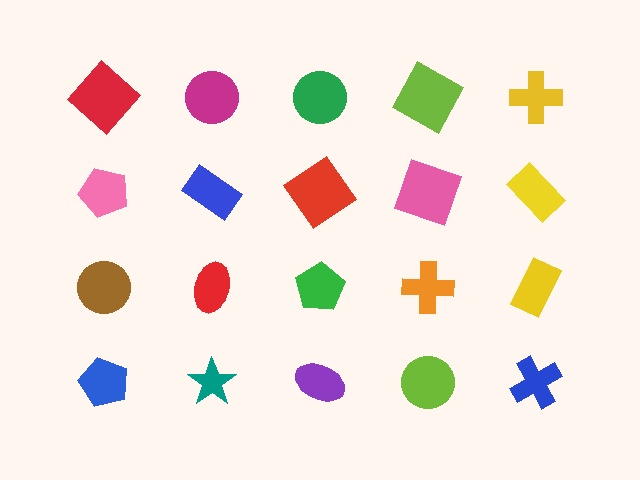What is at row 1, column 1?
A red diamond.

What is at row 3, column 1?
A brown circle.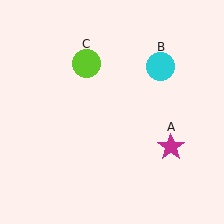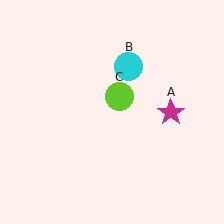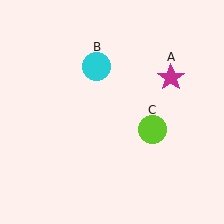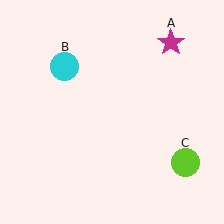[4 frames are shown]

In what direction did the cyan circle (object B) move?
The cyan circle (object B) moved left.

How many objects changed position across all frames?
3 objects changed position: magenta star (object A), cyan circle (object B), lime circle (object C).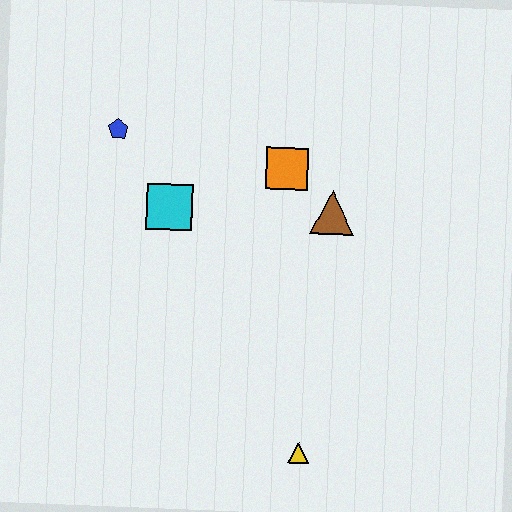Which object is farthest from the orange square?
The yellow triangle is farthest from the orange square.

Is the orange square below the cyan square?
No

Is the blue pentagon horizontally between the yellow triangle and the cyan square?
No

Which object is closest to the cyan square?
The blue pentagon is closest to the cyan square.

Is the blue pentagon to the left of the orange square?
Yes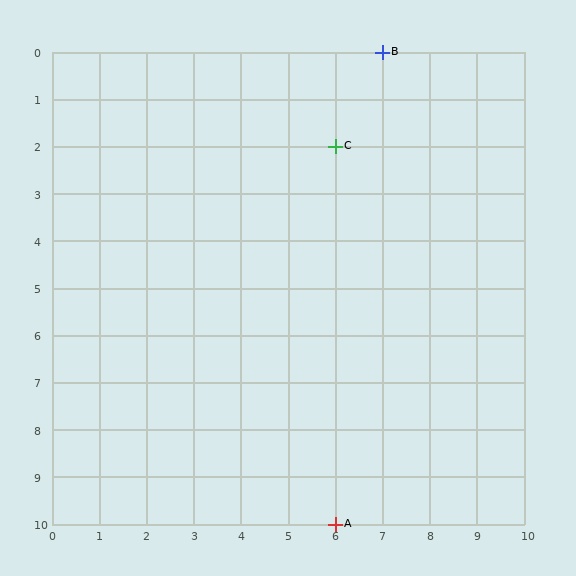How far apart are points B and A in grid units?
Points B and A are 1 column and 10 rows apart (about 10.0 grid units diagonally).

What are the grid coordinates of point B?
Point B is at grid coordinates (7, 0).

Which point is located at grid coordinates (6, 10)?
Point A is at (6, 10).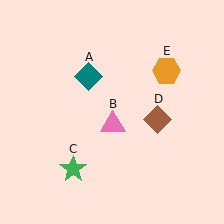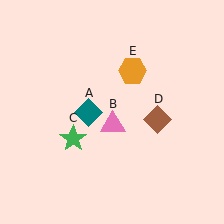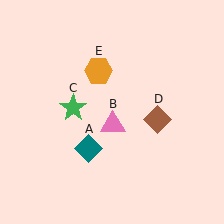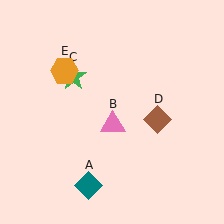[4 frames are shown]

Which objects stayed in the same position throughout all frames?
Pink triangle (object B) and brown diamond (object D) remained stationary.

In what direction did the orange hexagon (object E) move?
The orange hexagon (object E) moved left.